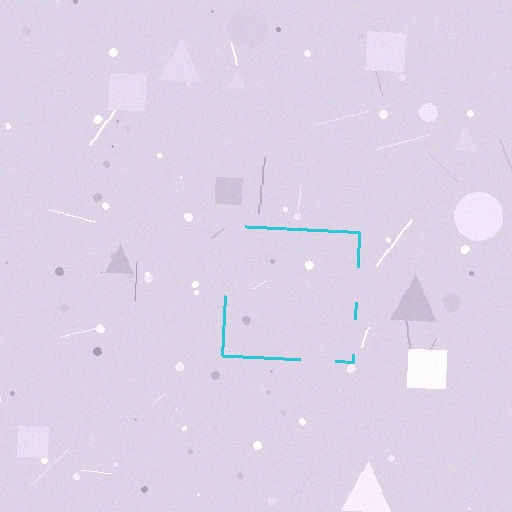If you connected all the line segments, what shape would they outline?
They would outline a square.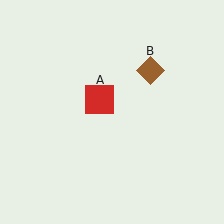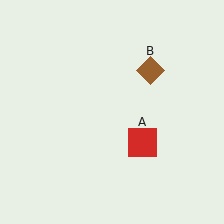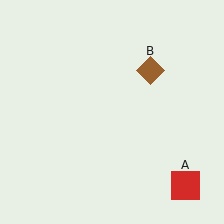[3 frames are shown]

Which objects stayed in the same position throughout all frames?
Brown diamond (object B) remained stationary.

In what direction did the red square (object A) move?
The red square (object A) moved down and to the right.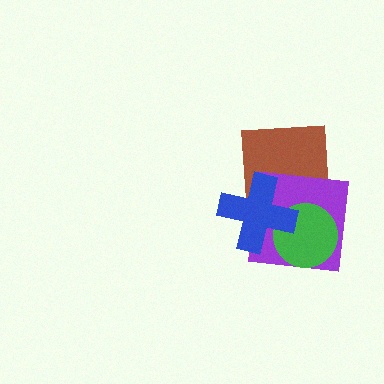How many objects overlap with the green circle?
2 objects overlap with the green circle.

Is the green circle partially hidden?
Yes, it is partially covered by another shape.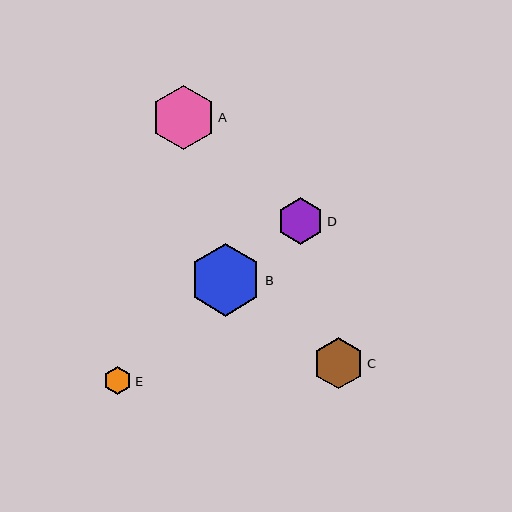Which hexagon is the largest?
Hexagon B is the largest with a size of approximately 72 pixels.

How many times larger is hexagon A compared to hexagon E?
Hexagon A is approximately 2.3 times the size of hexagon E.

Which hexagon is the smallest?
Hexagon E is the smallest with a size of approximately 28 pixels.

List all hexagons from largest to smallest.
From largest to smallest: B, A, C, D, E.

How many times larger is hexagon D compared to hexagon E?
Hexagon D is approximately 1.7 times the size of hexagon E.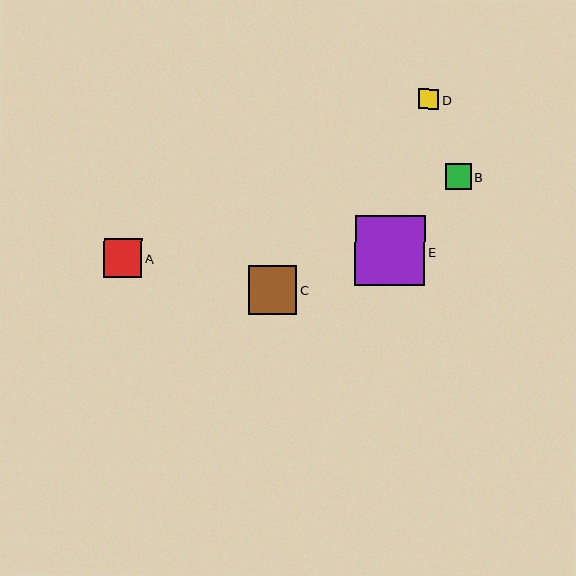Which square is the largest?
Square E is the largest with a size of approximately 70 pixels.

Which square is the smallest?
Square D is the smallest with a size of approximately 20 pixels.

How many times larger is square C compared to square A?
Square C is approximately 1.3 times the size of square A.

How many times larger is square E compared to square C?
Square E is approximately 1.4 times the size of square C.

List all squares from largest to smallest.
From largest to smallest: E, C, A, B, D.